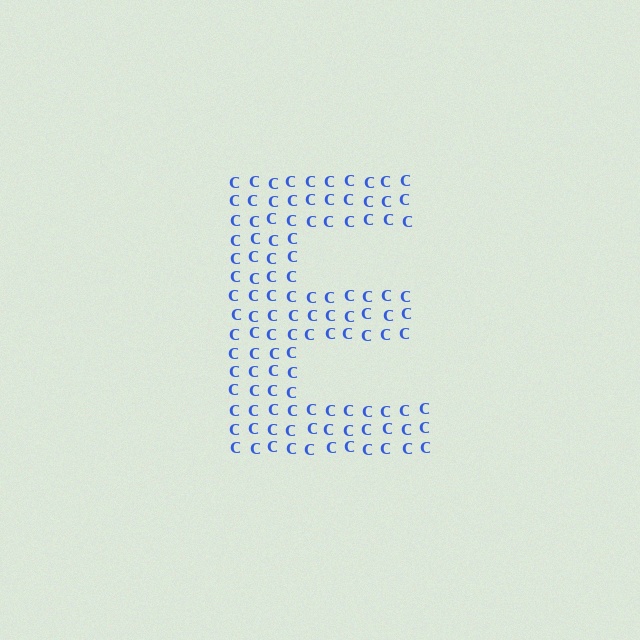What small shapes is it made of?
It is made of small letter C's.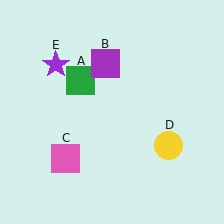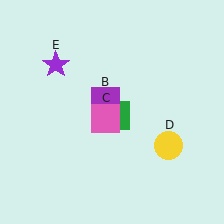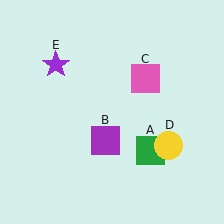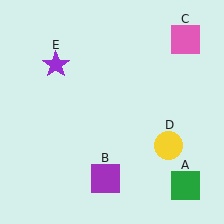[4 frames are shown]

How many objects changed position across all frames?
3 objects changed position: green square (object A), purple square (object B), pink square (object C).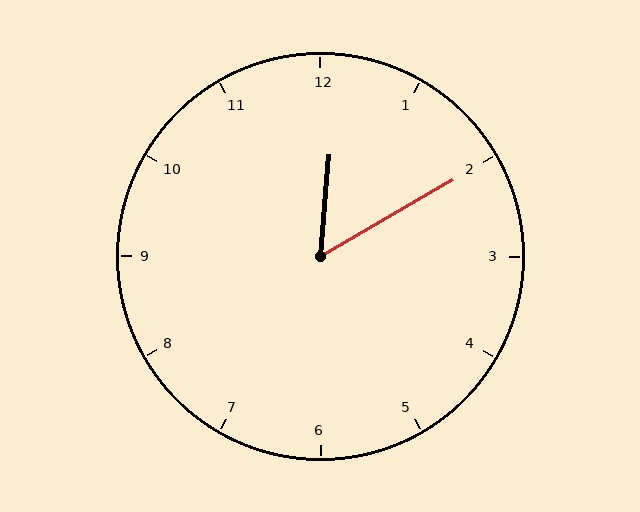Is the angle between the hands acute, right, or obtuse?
It is acute.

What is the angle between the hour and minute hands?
Approximately 55 degrees.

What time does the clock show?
12:10.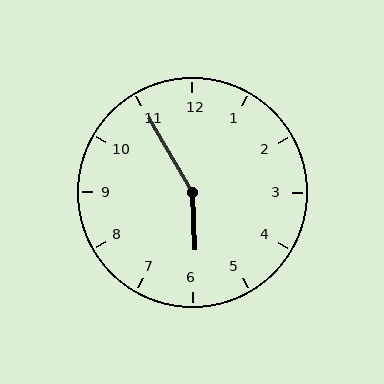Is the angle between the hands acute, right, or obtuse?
It is obtuse.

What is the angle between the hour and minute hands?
Approximately 152 degrees.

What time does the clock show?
5:55.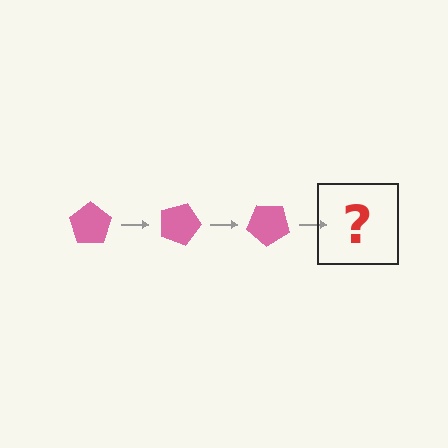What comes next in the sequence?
The next element should be a pink pentagon rotated 60 degrees.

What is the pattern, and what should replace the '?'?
The pattern is that the pentagon rotates 20 degrees each step. The '?' should be a pink pentagon rotated 60 degrees.